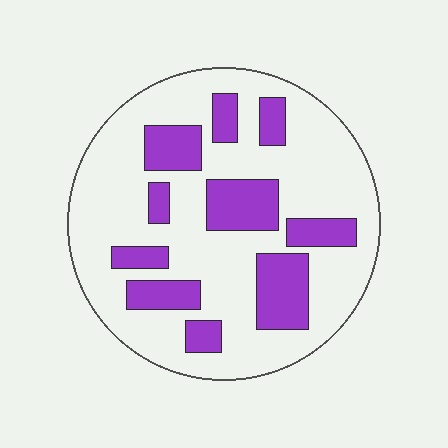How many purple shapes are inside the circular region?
10.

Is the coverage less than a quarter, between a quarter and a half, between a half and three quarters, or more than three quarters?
Between a quarter and a half.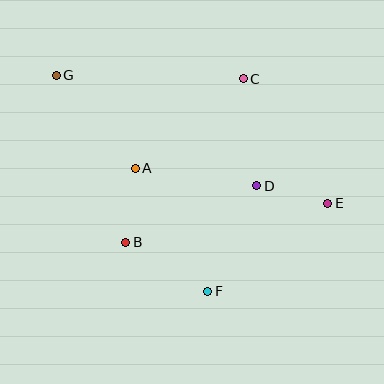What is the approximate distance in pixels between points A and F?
The distance between A and F is approximately 143 pixels.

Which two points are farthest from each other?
Points E and G are farthest from each other.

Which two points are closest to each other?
Points D and E are closest to each other.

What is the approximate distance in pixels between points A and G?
The distance between A and G is approximately 122 pixels.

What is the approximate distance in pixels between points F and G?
The distance between F and G is approximately 264 pixels.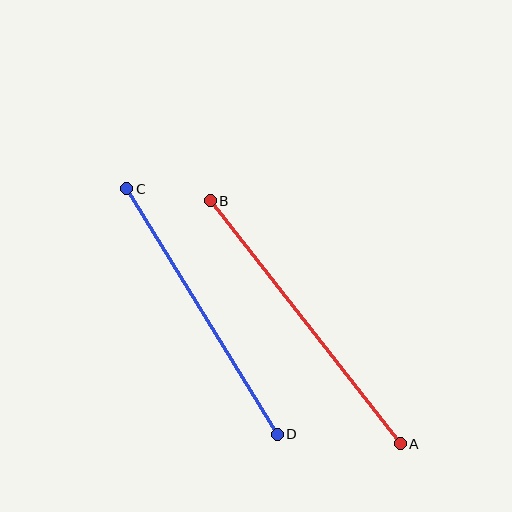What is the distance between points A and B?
The distance is approximately 309 pixels.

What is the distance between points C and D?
The distance is approximately 288 pixels.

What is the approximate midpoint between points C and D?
The midpoint is at approximately (202, 312) pixels.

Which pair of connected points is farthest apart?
Points A and B are farthest apart.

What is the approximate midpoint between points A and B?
The midpoint is at approximately (305, 322) pixels.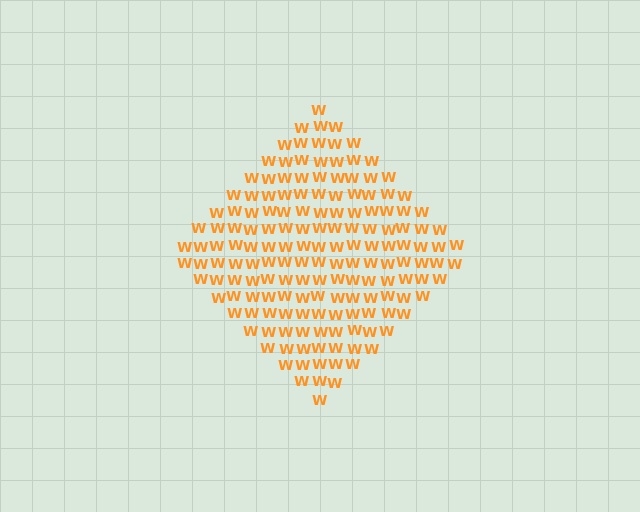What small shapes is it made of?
It is made of small letter W's.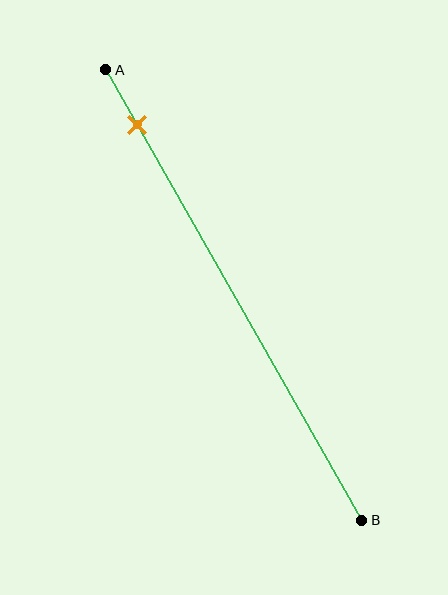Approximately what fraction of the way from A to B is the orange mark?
The orange mark is approximately 10% of the way from A to B.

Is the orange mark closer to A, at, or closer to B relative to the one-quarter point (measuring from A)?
The orange mark is closer to point A than the one-quarter point of segment AB.